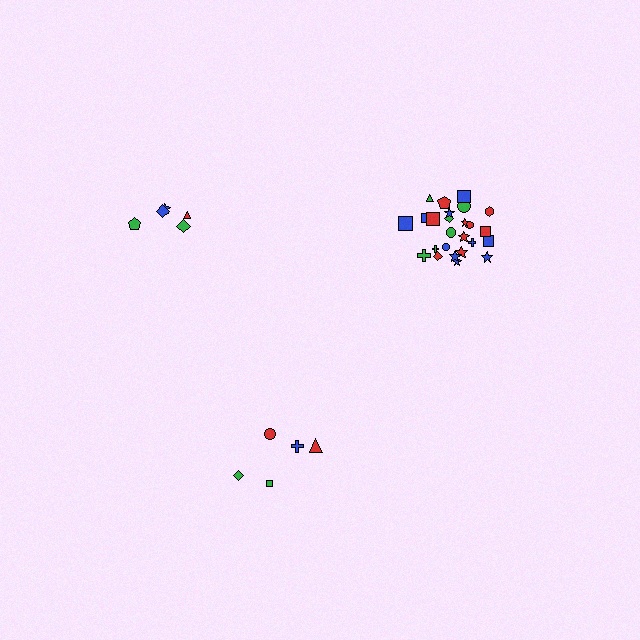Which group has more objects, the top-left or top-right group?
The top-right group.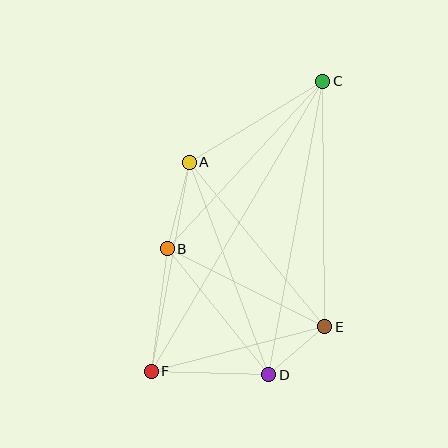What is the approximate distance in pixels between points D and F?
The distance between D and F is approximately 117 pixels.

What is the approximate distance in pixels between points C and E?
The distance between C and E is approximately 246 pixels.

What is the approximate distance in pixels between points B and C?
The distance between B and C is approximately 228 pixels.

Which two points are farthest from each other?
Points C and F are farthest from each other.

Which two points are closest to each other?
Points D and E are closest to each other.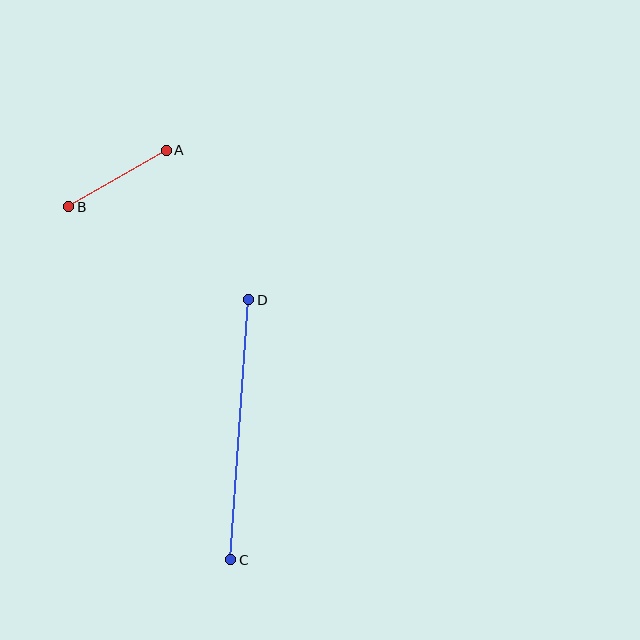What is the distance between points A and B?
The distance is approximately 113 pixels.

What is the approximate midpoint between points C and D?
The midpoint is at approximately (240, 430) pixels.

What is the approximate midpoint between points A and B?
The midpoint is at approximately (117, 178) pixels.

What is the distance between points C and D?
The distance is approximately 260 pixels.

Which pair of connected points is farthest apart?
Points C and D are farthest apart.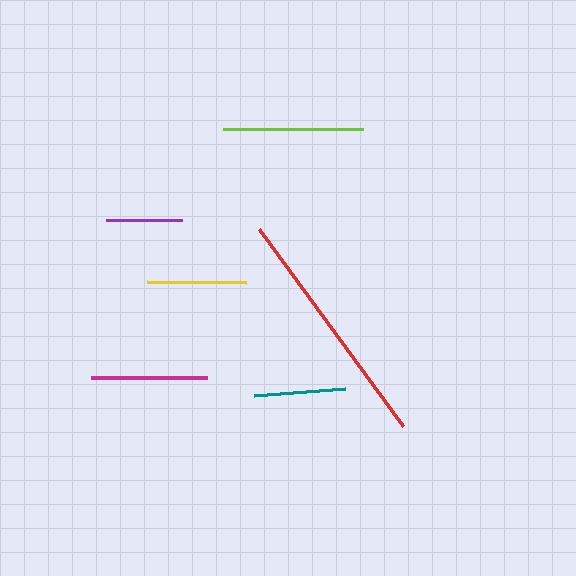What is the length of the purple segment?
The purple segment is approximately 77 pixels long.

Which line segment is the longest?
The red line is the longest at approximately 244 pixels.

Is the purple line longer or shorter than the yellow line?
The yellow line is longer than the purple line.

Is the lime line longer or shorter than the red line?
The red line is longer than the lime line.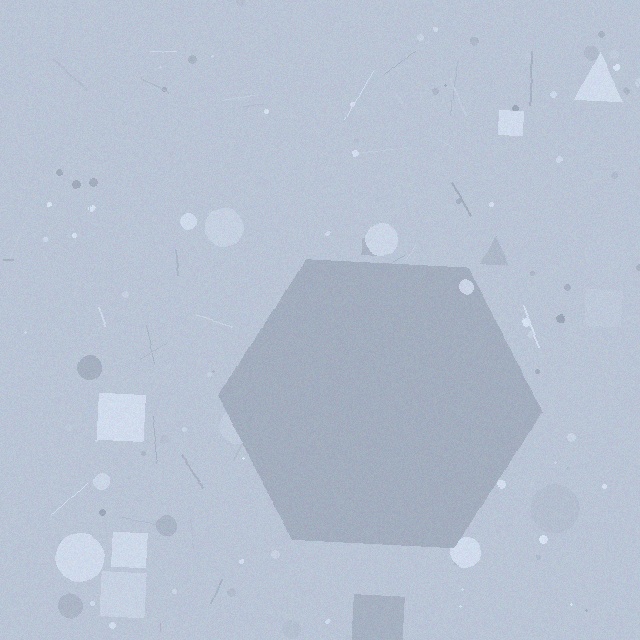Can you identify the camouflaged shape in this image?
The camouflaged shape is a hexagon.